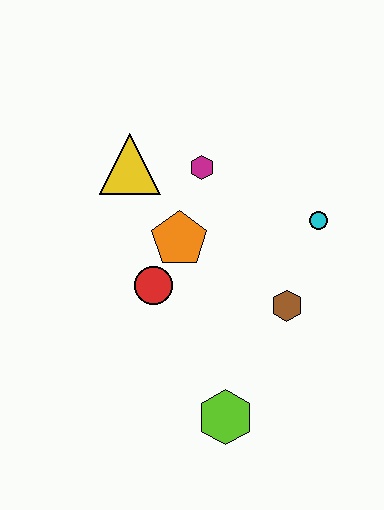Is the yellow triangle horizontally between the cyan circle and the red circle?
No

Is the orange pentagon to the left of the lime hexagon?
Yes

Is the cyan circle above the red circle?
Yes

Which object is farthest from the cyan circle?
The lime hexagon is farthest from the cyan circle.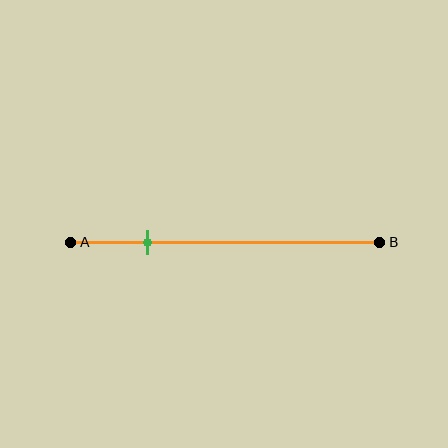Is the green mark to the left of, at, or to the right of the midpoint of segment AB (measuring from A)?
The green mark is to the left of the midpoint of segment AB.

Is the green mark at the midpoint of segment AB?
No, the mark is at about 25% from A, not at the 50% midpoint.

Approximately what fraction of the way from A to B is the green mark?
The green mark is approximately 25% of the way from A to B.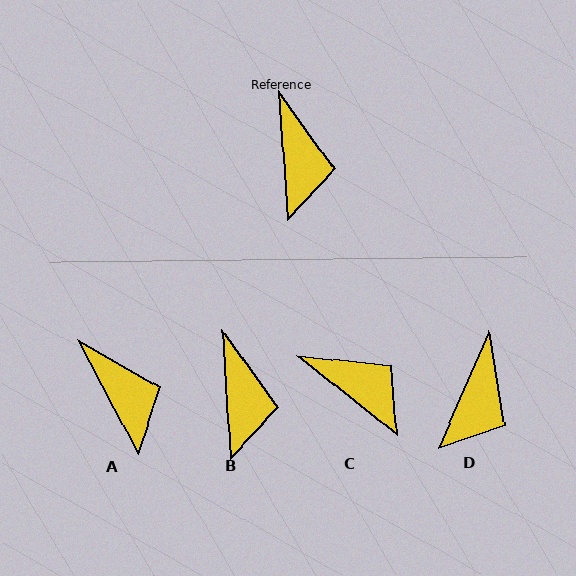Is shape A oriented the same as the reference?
No, it is off by about 24 degrees.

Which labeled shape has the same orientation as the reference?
B.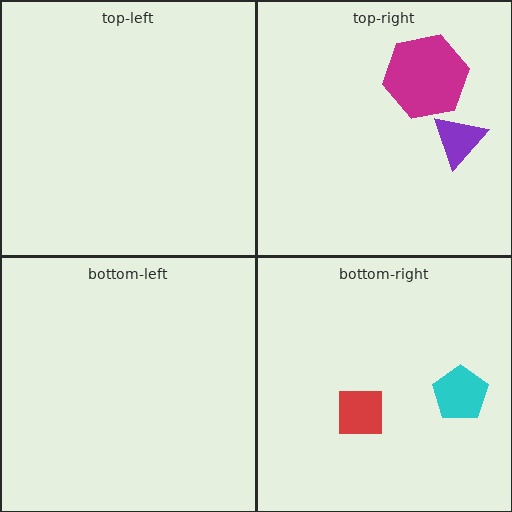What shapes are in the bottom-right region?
The red square, the cyan pentagon.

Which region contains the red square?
The bottom-right region.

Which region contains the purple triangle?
The top-right region.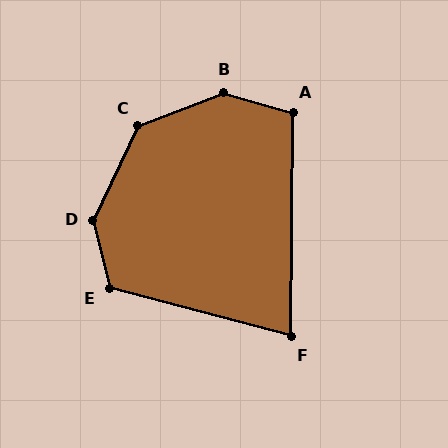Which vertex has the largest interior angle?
B, at approximately 143 degrees.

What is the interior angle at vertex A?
Approximately 105 degrees (obtuse).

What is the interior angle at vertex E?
Approximately 119 degrees (obtuse).